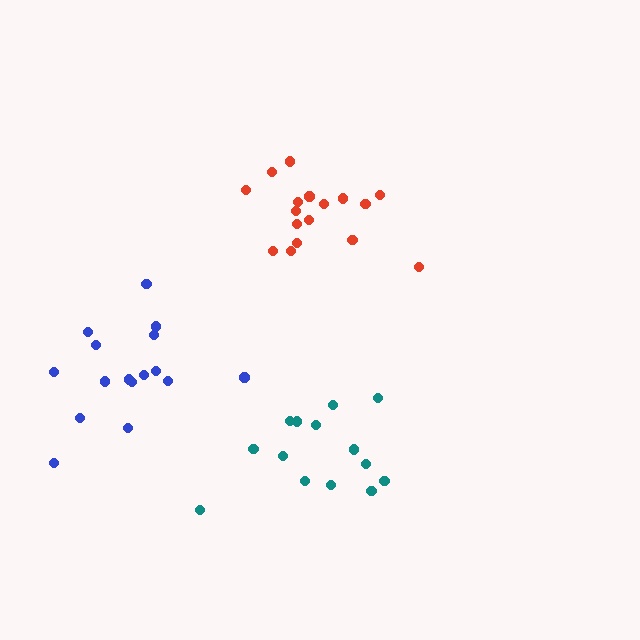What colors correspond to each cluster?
The clusters are colored: red, blue, teal.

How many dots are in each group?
Group 1: 17 dots, Group 2: 16 dots, Group 3: 14 dots (47 total).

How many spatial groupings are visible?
There are 3 spatial groupings.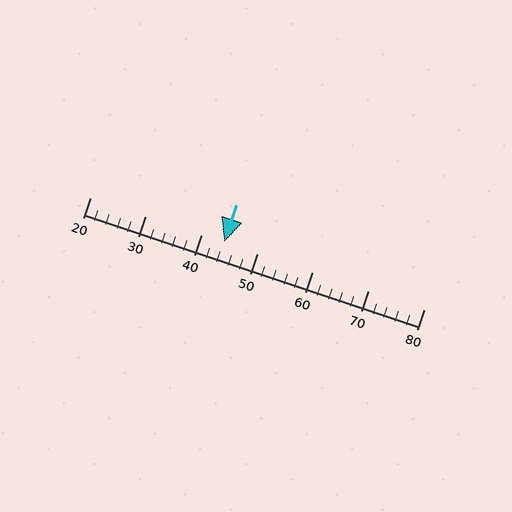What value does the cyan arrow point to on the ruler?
The cyan arrow points to approximately 44.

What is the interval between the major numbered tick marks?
The major tick marks are spaced 10 units apart.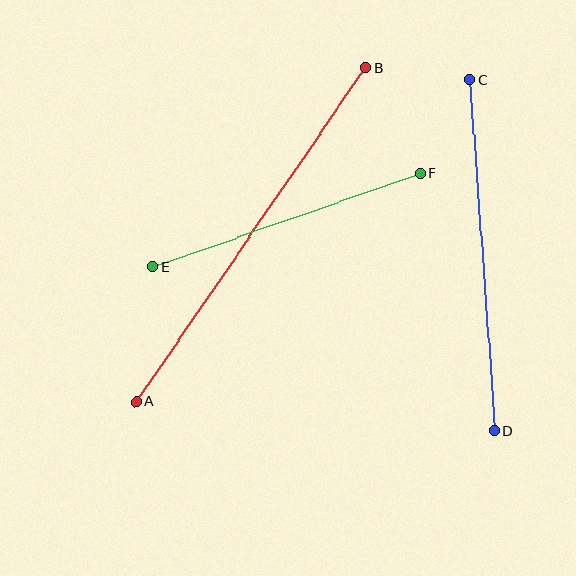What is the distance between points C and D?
The distance is approximately 352 pixels.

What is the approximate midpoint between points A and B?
The midpoint is at approximately (251, 235) pixels.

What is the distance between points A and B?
The distance is approximately 405 pixels.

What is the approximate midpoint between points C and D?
The midpoint is at approximately (482, 255) pixels.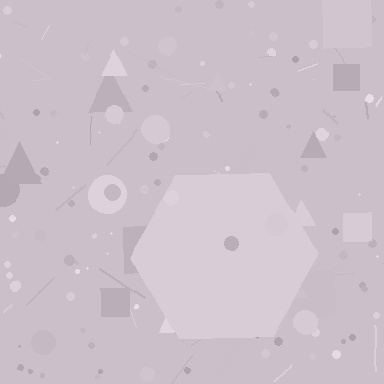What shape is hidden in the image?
A hexagon is hidden in the image.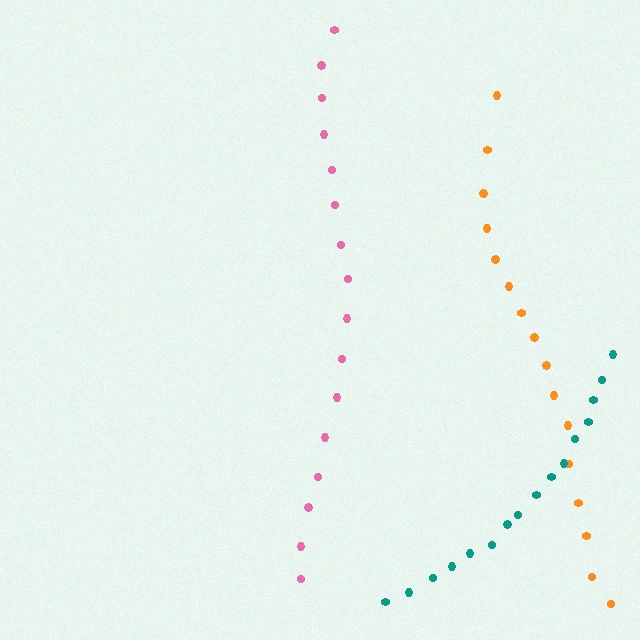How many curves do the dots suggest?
There are 3 distinct paths.